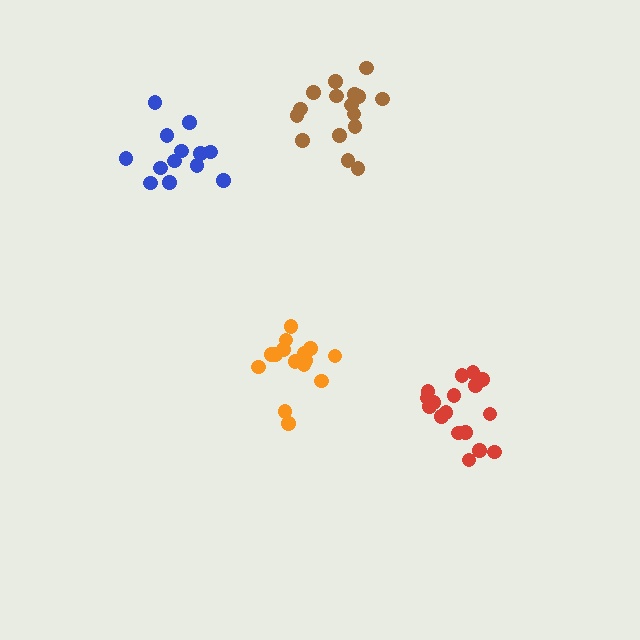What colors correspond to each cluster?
The clusters are colored: blue, brown, orange, red.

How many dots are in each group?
Group 1: 13 dots, Group 2: 16 dots, Group 3: 15 dots, Group 4: 17 dots (61 total).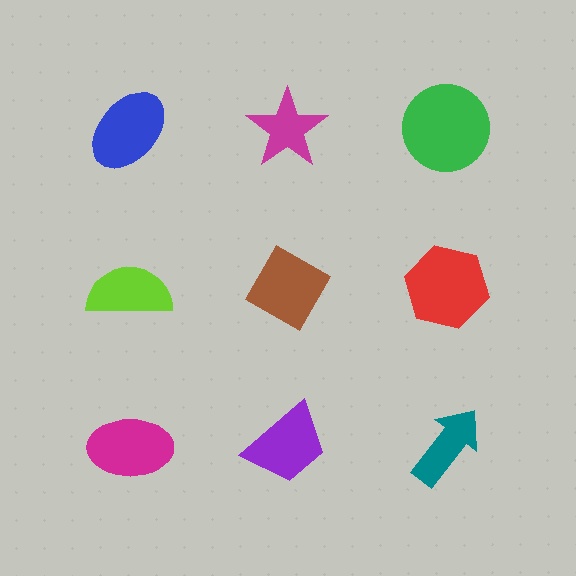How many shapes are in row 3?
3 shapes.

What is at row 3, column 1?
A magenta ellipse.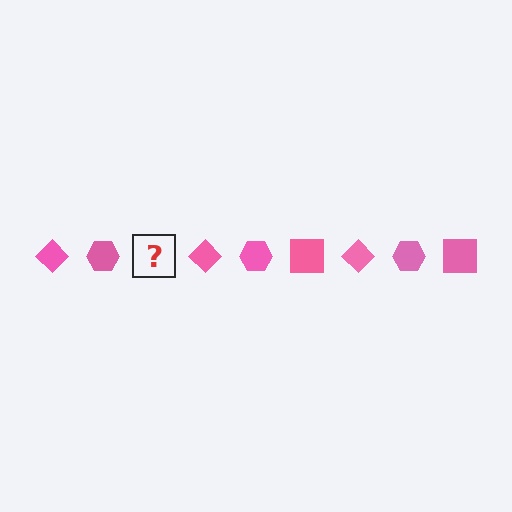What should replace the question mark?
The question mark should be replaced with a pink square.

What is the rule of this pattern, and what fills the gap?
The rule is that the pattern cycles through diamond, hexagon, square shapes in pink. The gap should be filled with a pink square.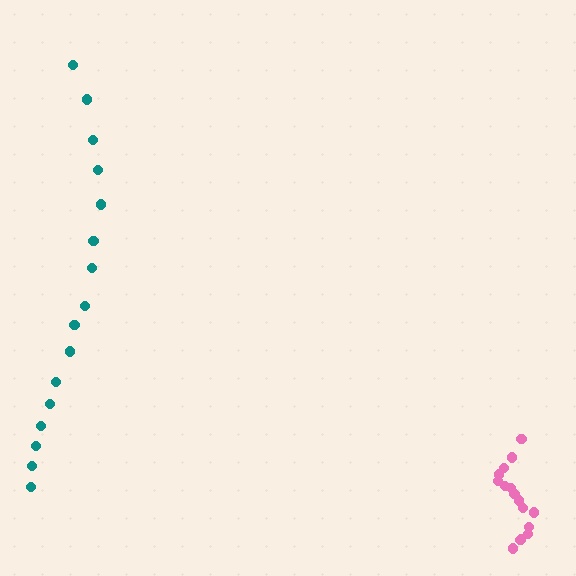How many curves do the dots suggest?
There are 2 distinct paths.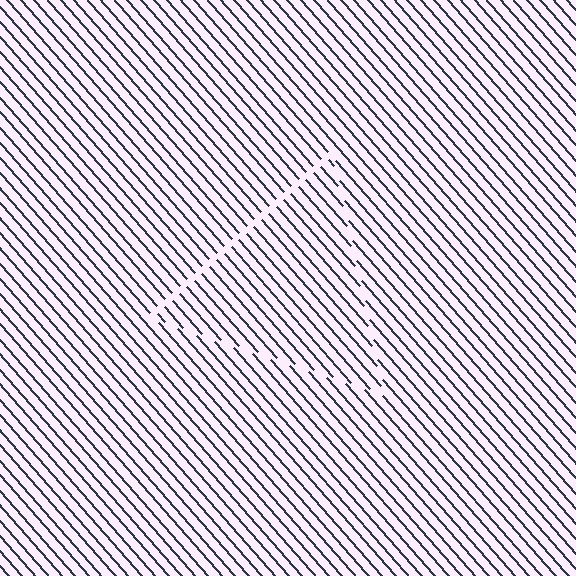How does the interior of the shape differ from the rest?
The interior of the shape contains the same grating, shifted by half a period — the contour is defined by the phase discontinuity where line-ends from the inner and outer gratings abut.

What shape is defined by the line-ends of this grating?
An illusory triangle. The interior of the shape contains the same grating, shifted by half a period — the contour is defined by the phase discontinuity where line-ends from the inner and outer gratings abut.